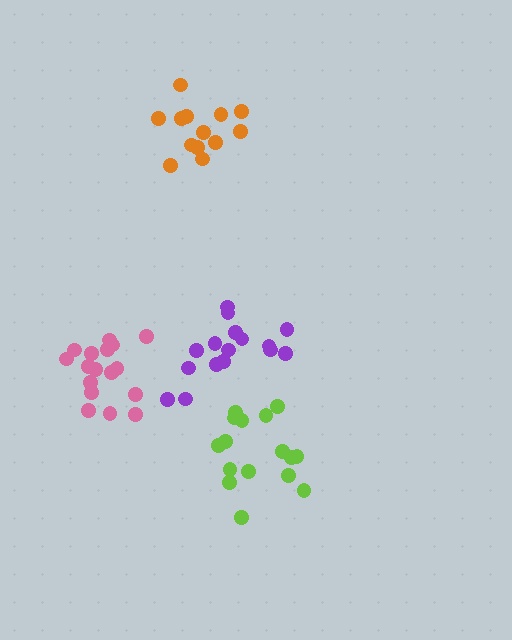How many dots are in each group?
Group 1: 16 dots, Group 2: 17 dots, Group 3: 16 dots, Group 4: 13 dots (62 total).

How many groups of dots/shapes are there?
There are 4 groups.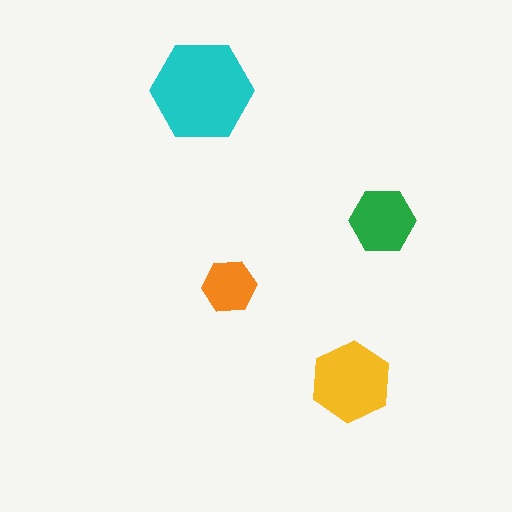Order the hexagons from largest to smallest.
the cyan one, the yellow one, the green one, the orange one.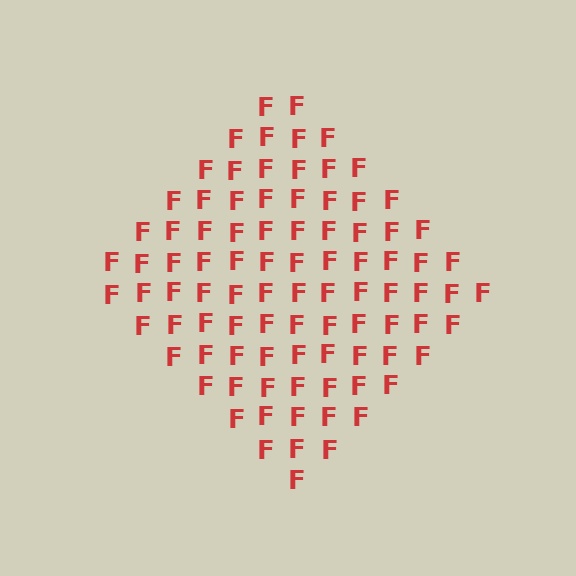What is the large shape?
The large shape is a diamond.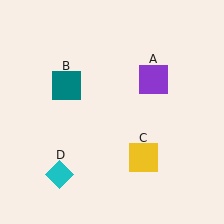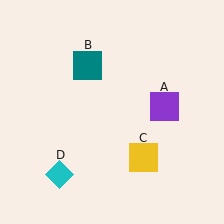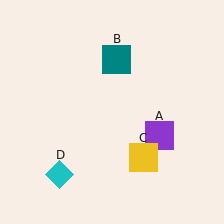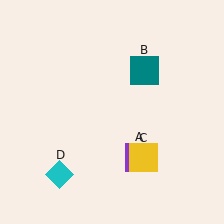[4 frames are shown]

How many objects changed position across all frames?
2 objects changed position: purple square (object A), teal square (object B).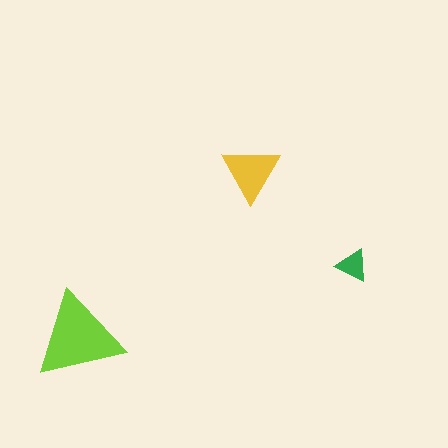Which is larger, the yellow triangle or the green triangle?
The yellow one.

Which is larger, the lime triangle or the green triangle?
The lime one.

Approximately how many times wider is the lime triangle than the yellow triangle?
About 1.5 times wider.